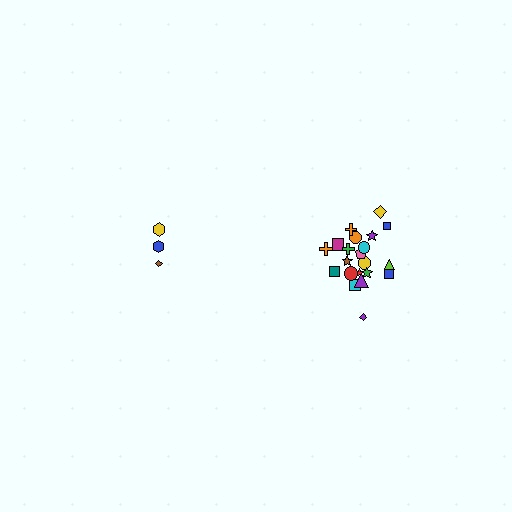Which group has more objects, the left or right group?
The right group.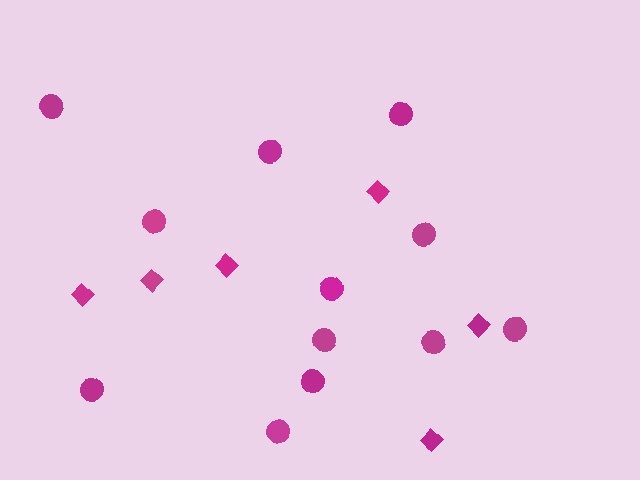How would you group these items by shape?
There are 2 groups: one group of diamonds (6) and one group of circles (12).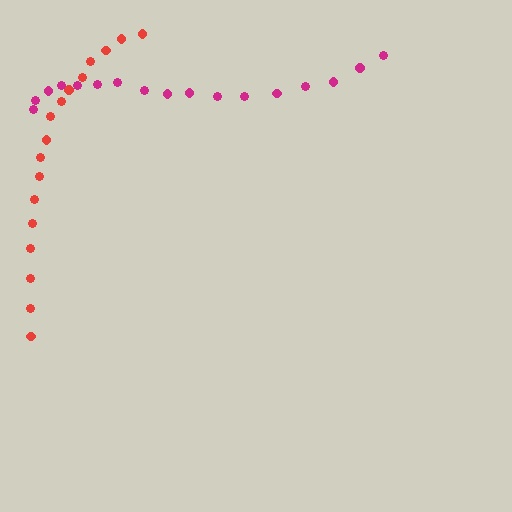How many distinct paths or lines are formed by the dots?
There are 2 distinct paths.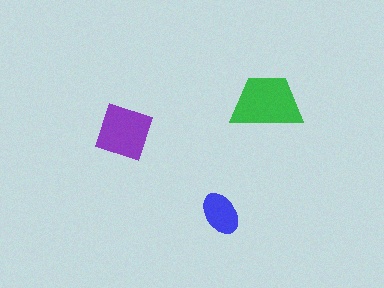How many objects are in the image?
There are 3 objects in the image.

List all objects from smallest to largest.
The blue ellipse, the purple square, the green trapezoid.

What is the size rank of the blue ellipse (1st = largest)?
3rd.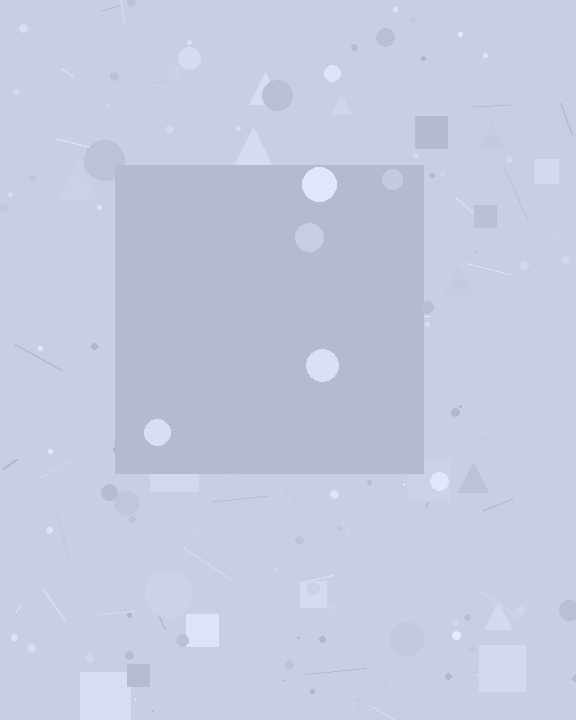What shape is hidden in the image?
A square is hidden in the image.